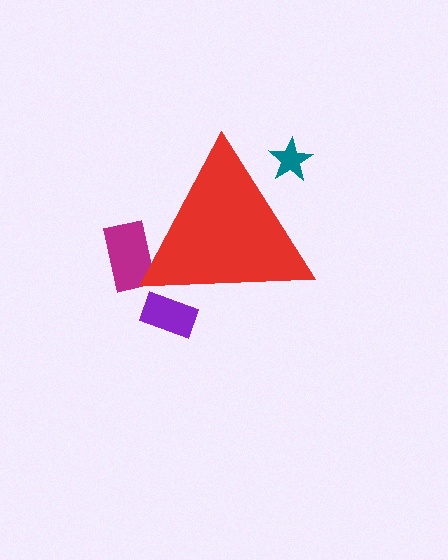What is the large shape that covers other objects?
A red triangle.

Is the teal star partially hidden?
Yes, the teal star is partially hidden behind the red triangle.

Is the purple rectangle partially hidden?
Yes, the purple rectangle is partially hidden behind the red triangle.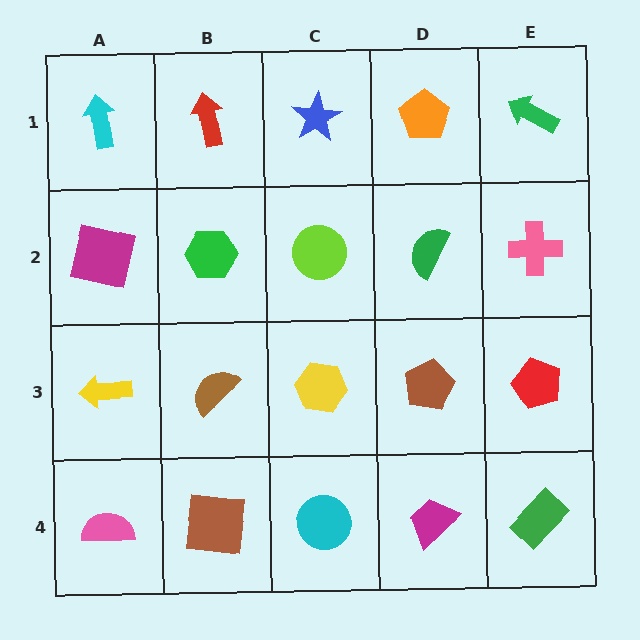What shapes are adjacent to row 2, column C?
A blue star (row 1, column C), a yellow hexagon (row 3, column C), a green hexagon (row 2, column B), a green semicircle (row 2, column D).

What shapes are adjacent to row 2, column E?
A green arrow (row 1, column E), a red pentagon (row 3, column E), a green semicircle (row 2, column D).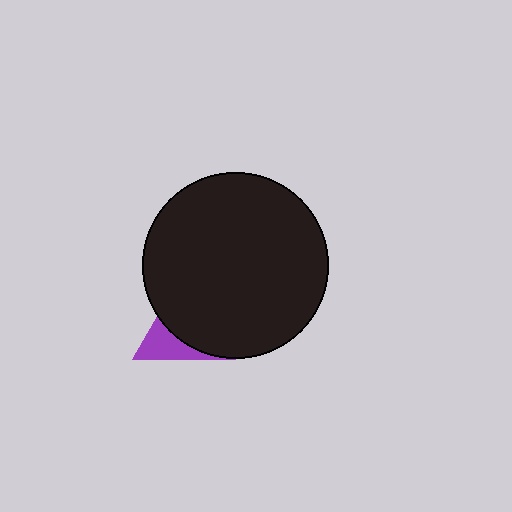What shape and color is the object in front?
The object in front is a black circle.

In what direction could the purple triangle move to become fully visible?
The purple triangle could move toward the lower-left. That would shift it out from behind the black circle entirely.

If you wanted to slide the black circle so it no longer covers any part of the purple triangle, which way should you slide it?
Slide it toward the upper-right — that is the most direct way to separate the two shapes.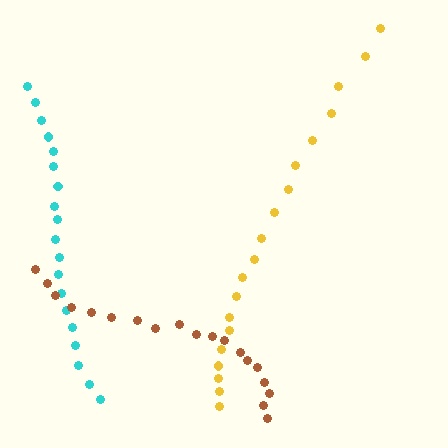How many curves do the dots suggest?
There are 3 distinct paths.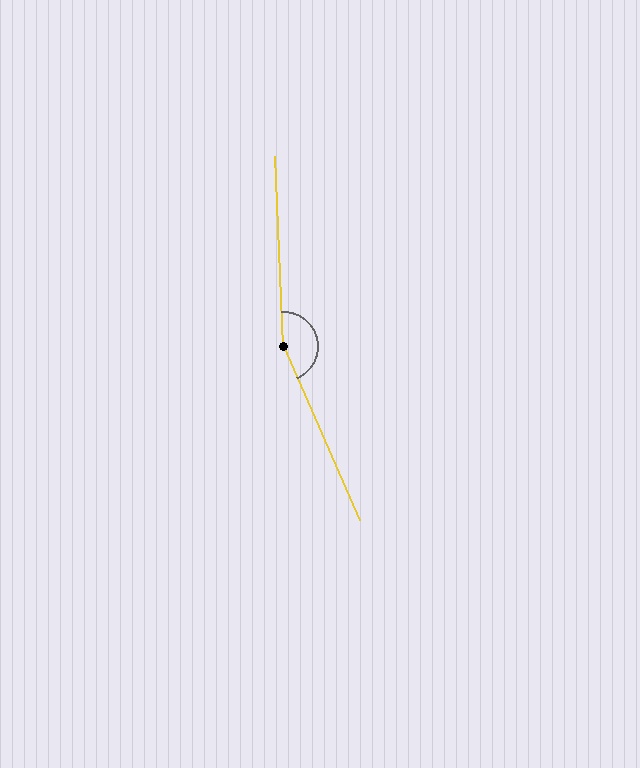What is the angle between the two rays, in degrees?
Approximately 159 degrees.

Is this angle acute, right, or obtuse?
It is obtuse.